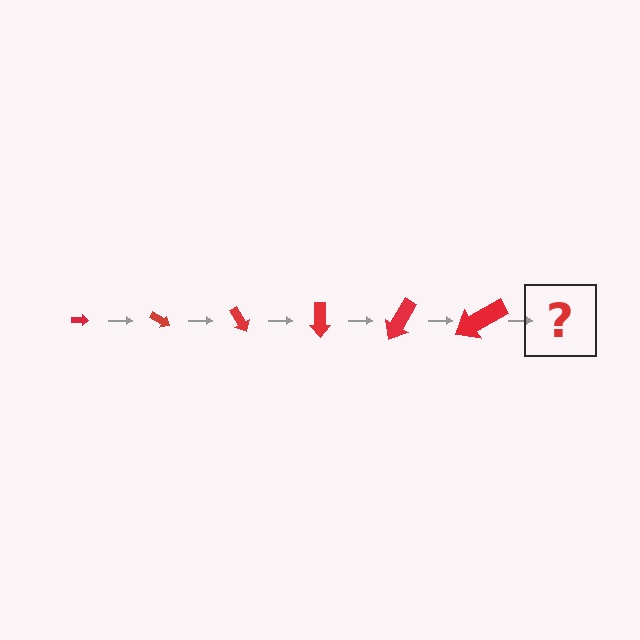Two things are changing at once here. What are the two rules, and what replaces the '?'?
The two rules are that the arrow grows larger each step and it rotates 30 degrees each step. The '?' should be an arrow, larger than the previous one and rotated 180 degrees from the start.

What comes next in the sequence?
The next element should be an arrow, larger than the previous one and rotated 180 degrees from the start.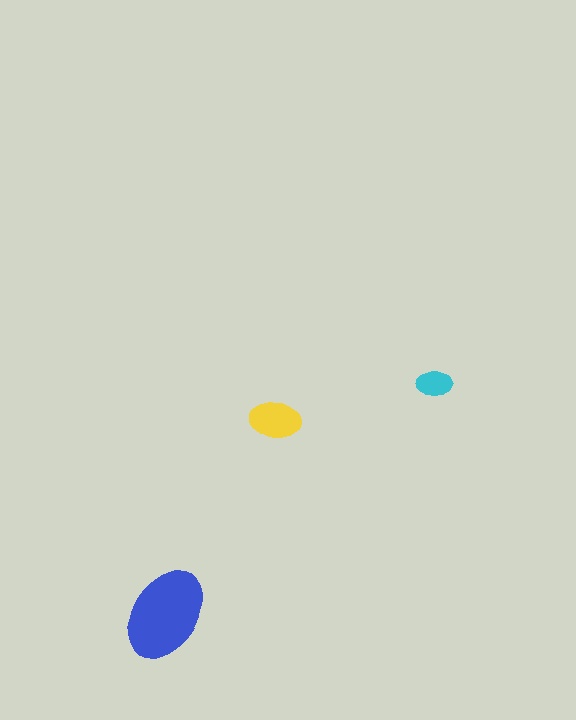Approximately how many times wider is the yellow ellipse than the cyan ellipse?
About 1.5 times wider.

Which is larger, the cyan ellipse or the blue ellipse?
The blue one.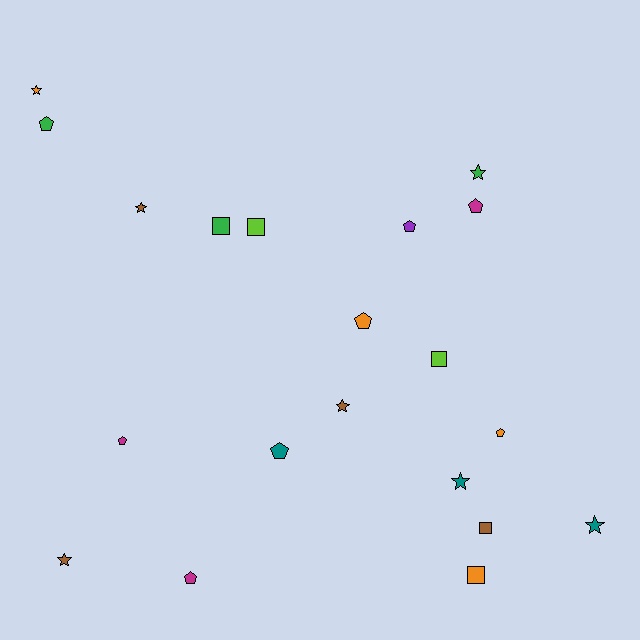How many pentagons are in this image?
There are 8 pentagons.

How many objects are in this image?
There are 20 objects.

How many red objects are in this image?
There are no red objects.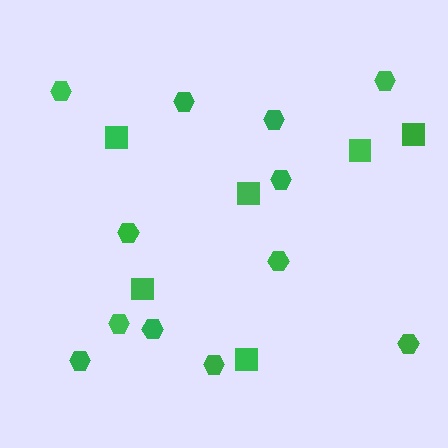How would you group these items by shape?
There are 2 groups: one group of squares (6) and one group of hexagons (12).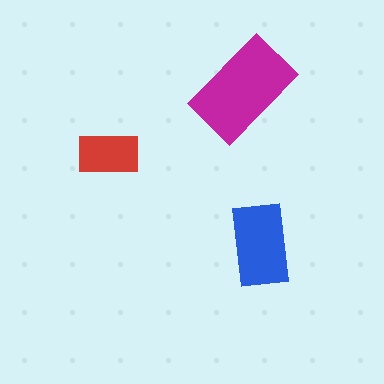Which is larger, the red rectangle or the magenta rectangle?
The magenta one.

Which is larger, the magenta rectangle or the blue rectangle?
The magenta one.